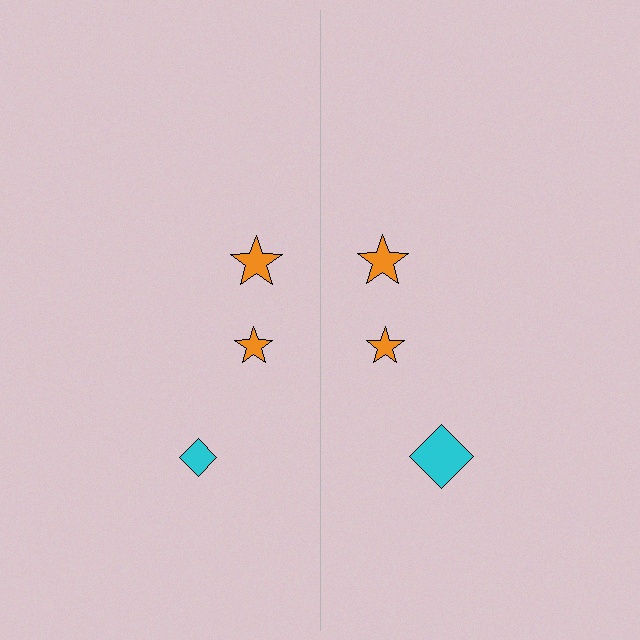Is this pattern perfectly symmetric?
No, the pattern is not perfectly symmetric. The cyan diamond on the right side has a different size than its mirror counterpart.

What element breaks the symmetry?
The cyan diamond on the right side has a different size than its mirror counterpart.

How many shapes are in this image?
There are 6 shapes in this image.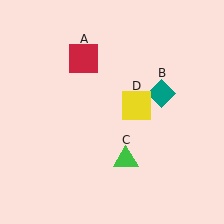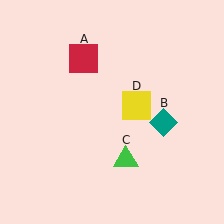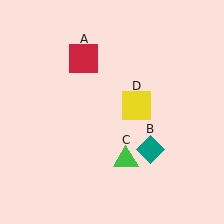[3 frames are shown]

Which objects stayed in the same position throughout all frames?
Red square (object A) and green triangle (object C) and yellow square (object D) remained stationary.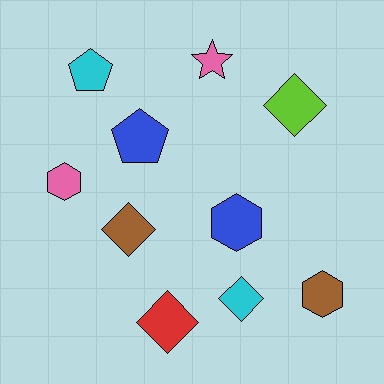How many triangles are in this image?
There are no triangles.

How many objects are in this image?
There are 10 objects.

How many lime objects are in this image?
There is 1 lime object.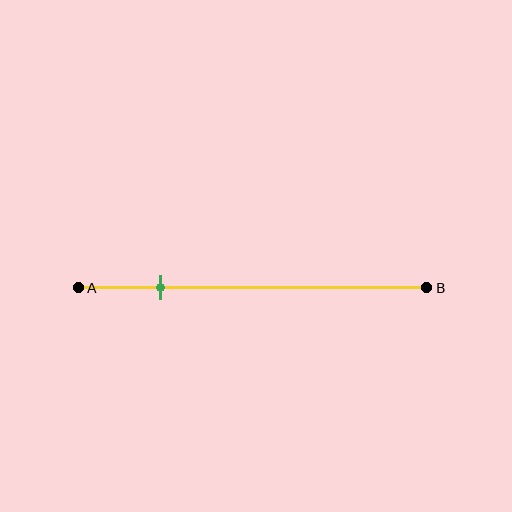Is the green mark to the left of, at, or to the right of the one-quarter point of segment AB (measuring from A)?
The green mark is approximately at the one-quarter point of segment AB.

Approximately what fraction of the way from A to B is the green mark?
The green mark is approximately 25% of the way from A to B.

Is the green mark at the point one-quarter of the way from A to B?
Yes, the mark is approximately at the one-quarter point.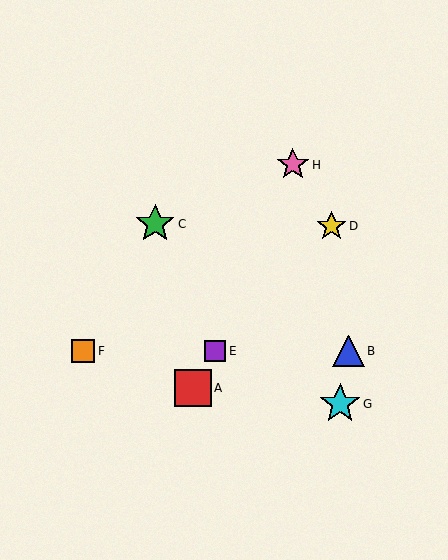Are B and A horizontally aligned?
No, B is at y≈351 and A is at y≈388.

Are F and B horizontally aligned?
Yes, both are at y≈351.